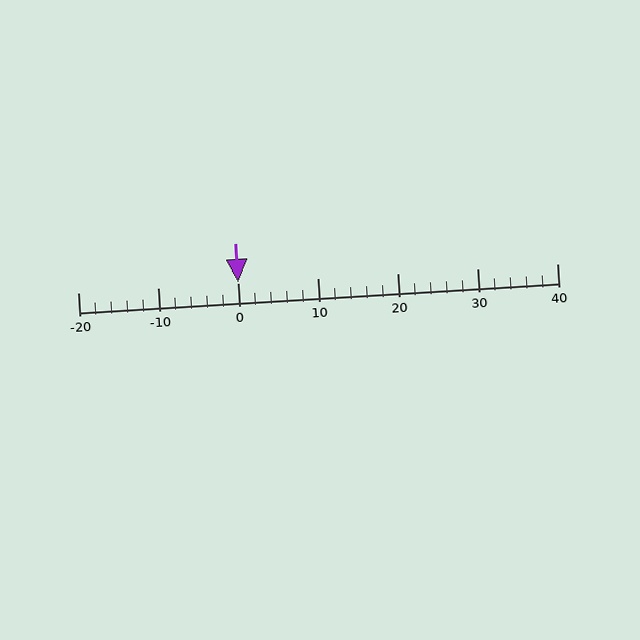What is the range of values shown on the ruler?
The ruler shows values from -20 to 40.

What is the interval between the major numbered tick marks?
The major tick marks are spaced 10 units apart.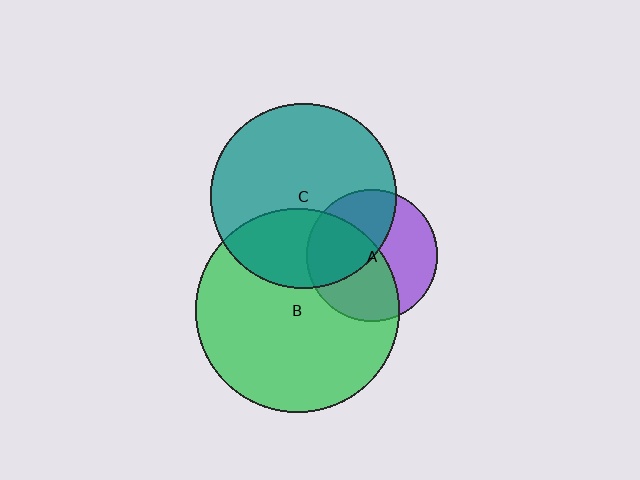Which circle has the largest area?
Circle B (green).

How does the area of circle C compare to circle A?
Approximately 2.0 times.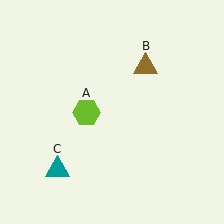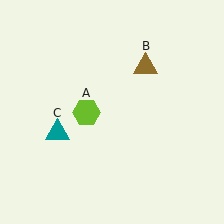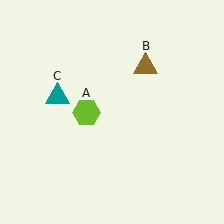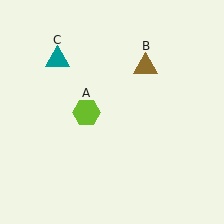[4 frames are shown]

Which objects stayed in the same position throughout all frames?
Lime hexagon (object A) and brown triangle (object B) remained stationary.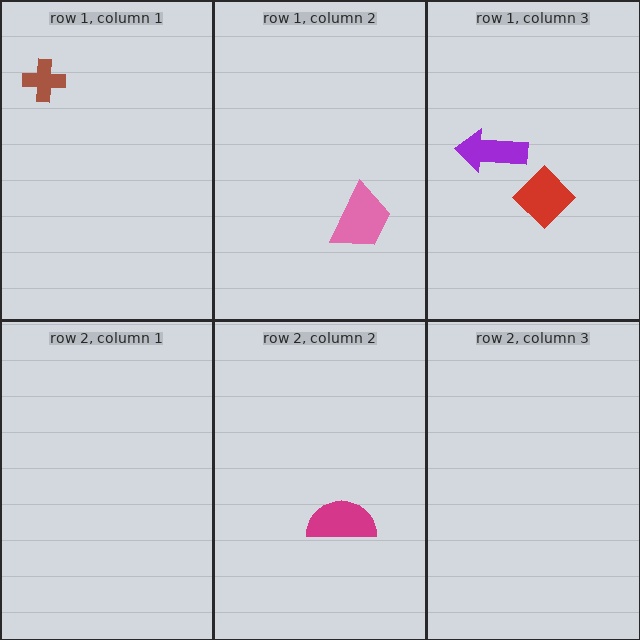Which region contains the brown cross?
The row 1, column 1 region.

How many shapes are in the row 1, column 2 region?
1.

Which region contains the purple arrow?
The row 1, column 3 region.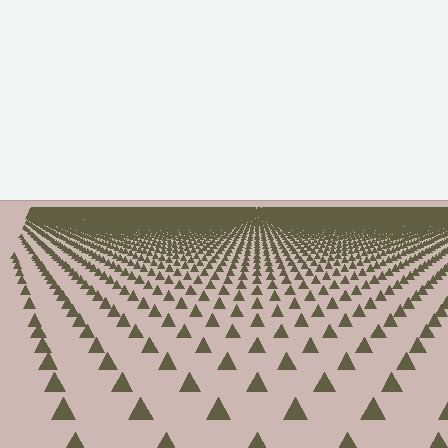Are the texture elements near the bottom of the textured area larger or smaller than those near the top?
Larger. Near the bottom, elements are closer to the viewer and appear at a bigger on-screen size.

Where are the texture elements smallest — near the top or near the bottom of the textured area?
Near the top.